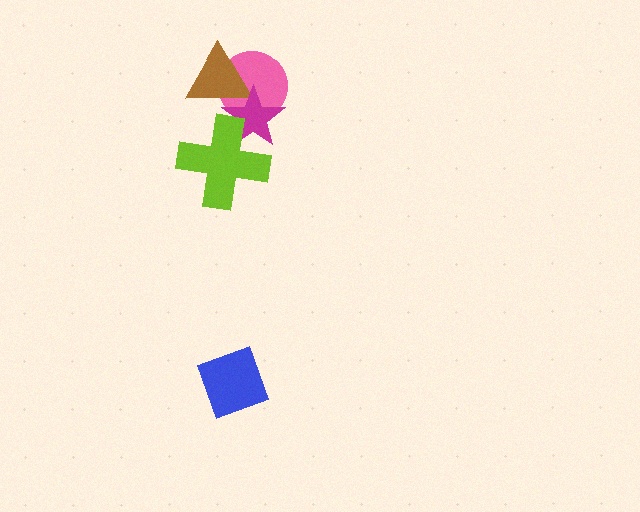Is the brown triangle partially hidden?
Yes, it is partially covered by another shape.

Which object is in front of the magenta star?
The lime cross is in front of the magenta star.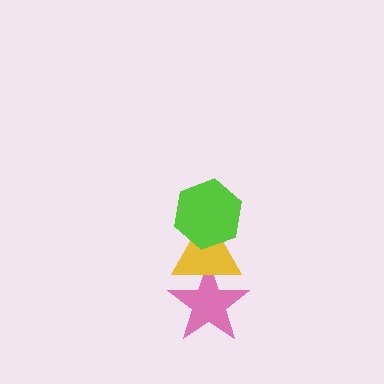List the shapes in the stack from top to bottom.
From top to bottom: the lime hexagon, the yellow triangle, the pink star.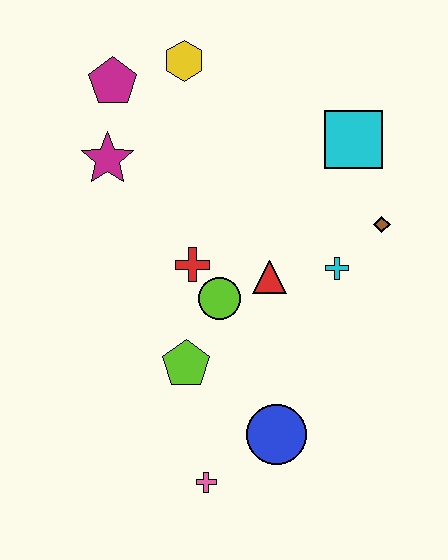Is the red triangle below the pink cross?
No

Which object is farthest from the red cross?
The pink cross is farthest from the red cross.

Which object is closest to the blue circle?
The pink cross is closest to the blue circle.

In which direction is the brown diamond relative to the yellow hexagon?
The brown diamond is to the right of the yellow hexagon.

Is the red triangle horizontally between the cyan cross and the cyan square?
No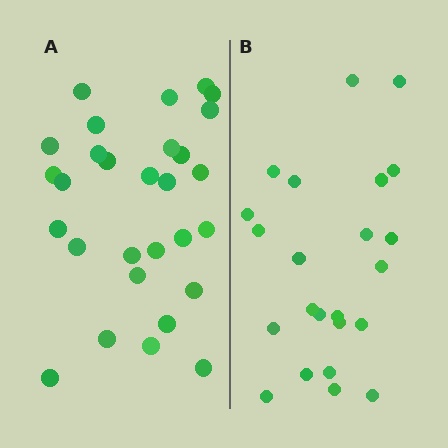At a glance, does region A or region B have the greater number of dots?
Region A (the left region) has more dots.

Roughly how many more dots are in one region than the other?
Region A has about 6 more dots than region B.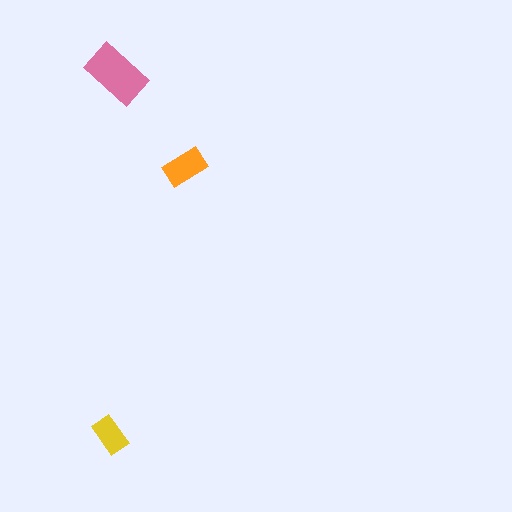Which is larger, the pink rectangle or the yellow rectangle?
The pink one.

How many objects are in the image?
There are 3 objects in the image.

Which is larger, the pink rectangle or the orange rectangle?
The pink one.